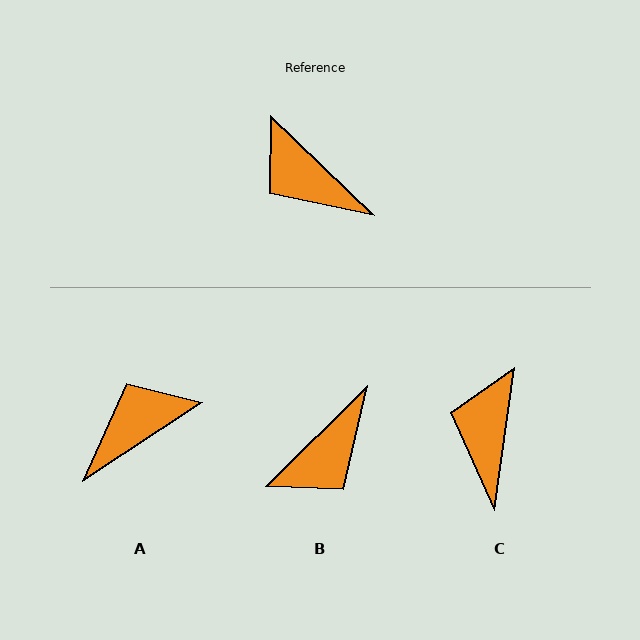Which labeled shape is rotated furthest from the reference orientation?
A, about 102 degrees away.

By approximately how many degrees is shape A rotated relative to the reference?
Approximately 102 degrees clockwise.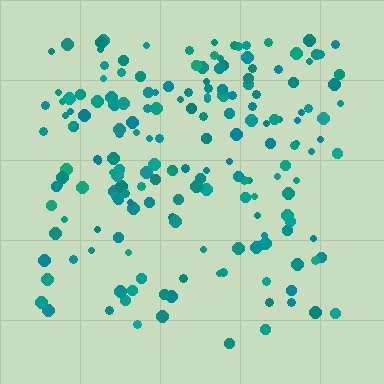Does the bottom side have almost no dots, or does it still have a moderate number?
Still a moderate number, just noticeably fewer than the top.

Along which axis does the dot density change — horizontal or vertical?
Vertical.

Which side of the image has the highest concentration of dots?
The top.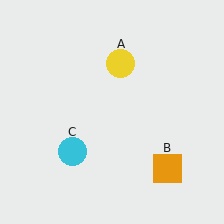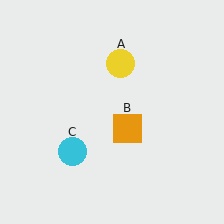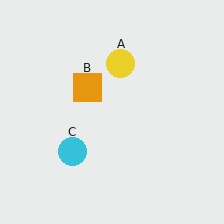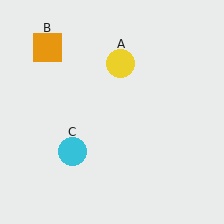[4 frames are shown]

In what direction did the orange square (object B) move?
The orange square (object B) moved up and to the left.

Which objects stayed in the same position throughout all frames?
Yellow circle (object A) and cyan circle (object C) remained stationary.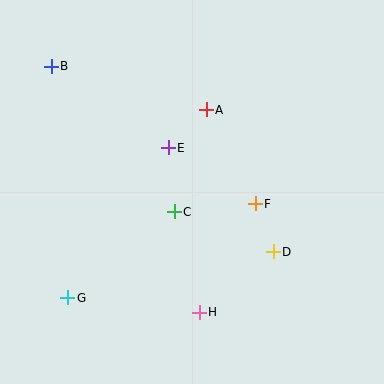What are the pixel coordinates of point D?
Point D is at (273, 252).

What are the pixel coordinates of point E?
Point E is at (168, 148).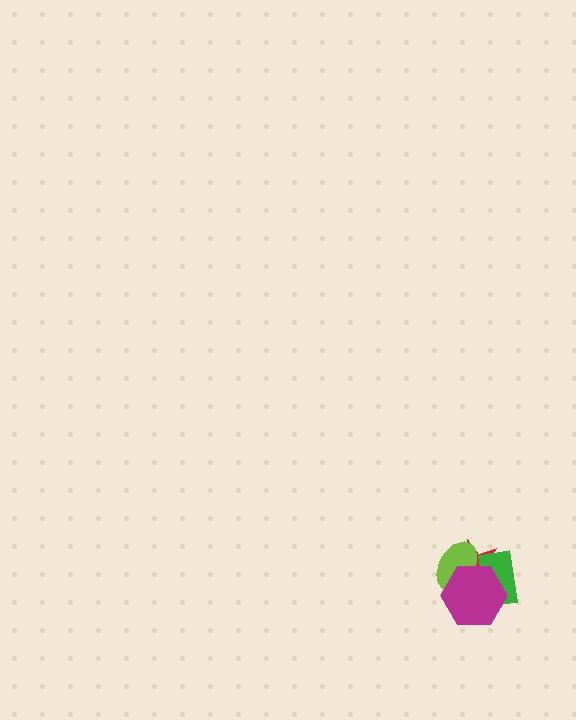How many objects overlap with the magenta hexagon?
3 objects overlap with the magenta hexagon.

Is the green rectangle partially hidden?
Yes, it is partially covered by another shape.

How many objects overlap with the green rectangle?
3 objects overlap with the green rectangle.